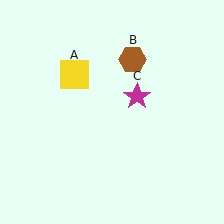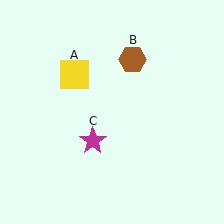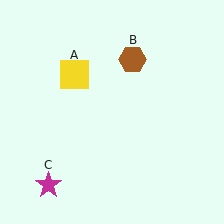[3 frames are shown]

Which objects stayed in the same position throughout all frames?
Yellow square (object A) and brown hexagon (object B) remained stationary.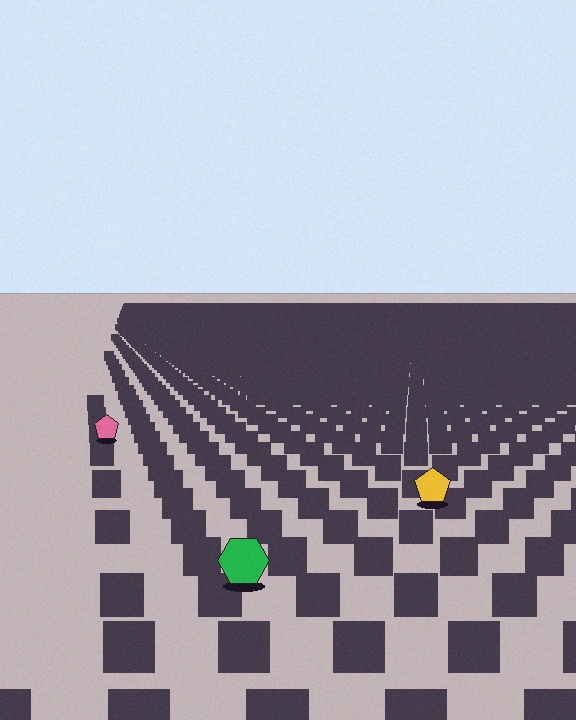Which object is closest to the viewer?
The green hexagon is closest. The texture marks near it are larger and more spread out.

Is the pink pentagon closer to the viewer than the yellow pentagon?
No. The yellow pentagon is closer — you can tell from the texture gradient: the ground texture is coarser near it.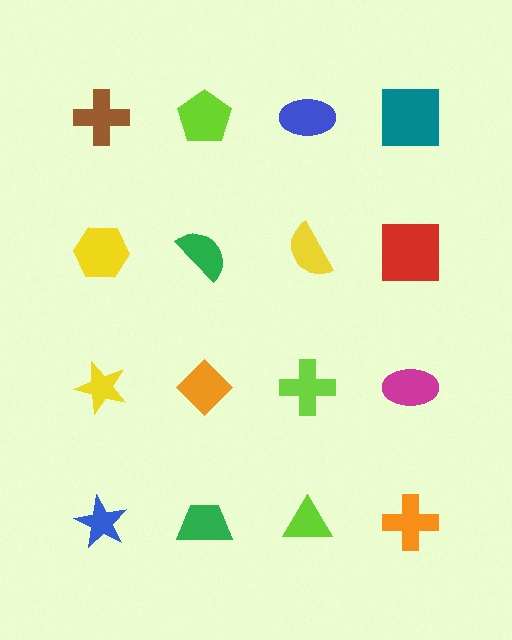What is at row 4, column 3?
A lime triangle.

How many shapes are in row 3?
4 shapes.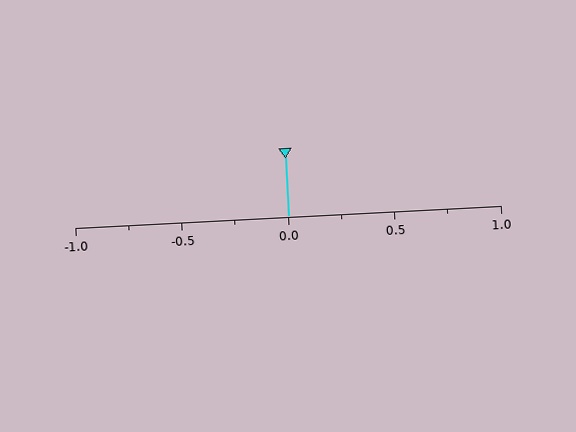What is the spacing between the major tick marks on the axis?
The major ticks are spaced 0.5 apart.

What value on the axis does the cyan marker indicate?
The marker indicates approximately 0.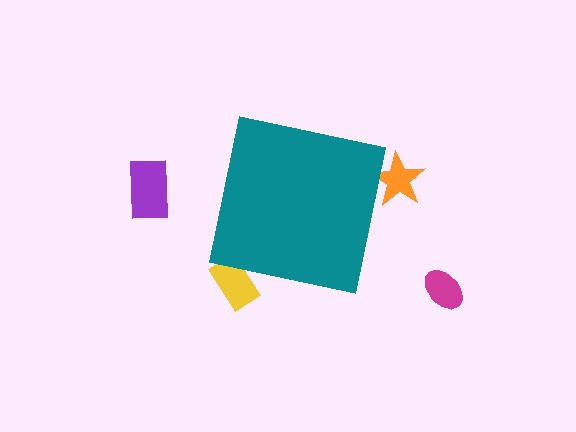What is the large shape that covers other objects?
A teal square.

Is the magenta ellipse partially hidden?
No, the magenta ellipse is fully visible.